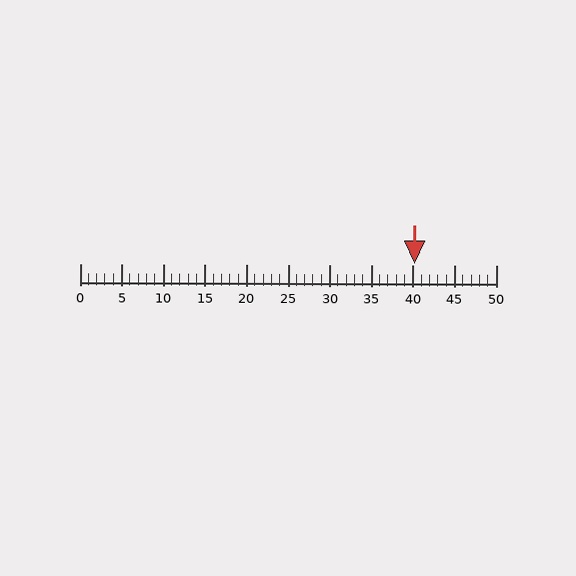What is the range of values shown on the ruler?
The ruler shows values from 0 to 50.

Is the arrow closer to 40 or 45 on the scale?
The arrow is closer to 40.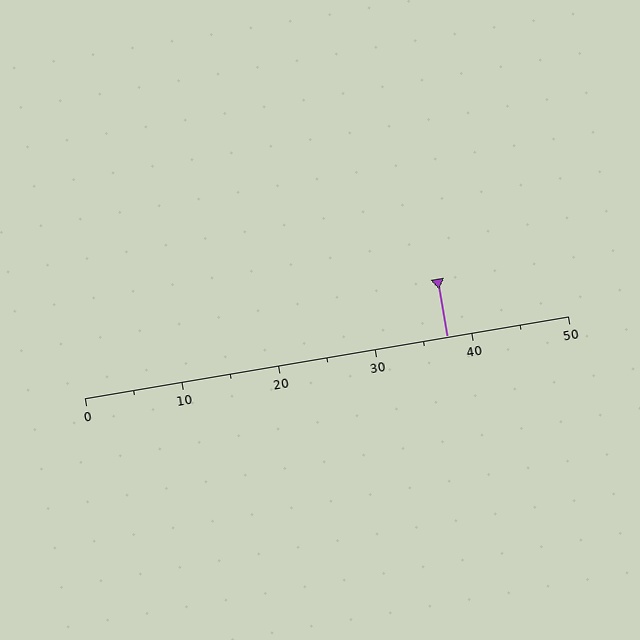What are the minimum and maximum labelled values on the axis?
The axis runs from 0 to 50.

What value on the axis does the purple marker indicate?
The marker indicates approximately 37.5.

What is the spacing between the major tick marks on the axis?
The major ticks are spaced 10 apart.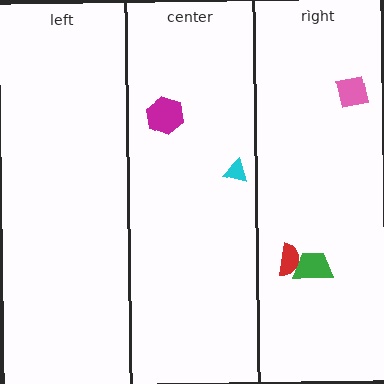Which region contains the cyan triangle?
The center region.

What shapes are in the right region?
The pink square, the green trapezoid, the red semicircle.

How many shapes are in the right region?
3.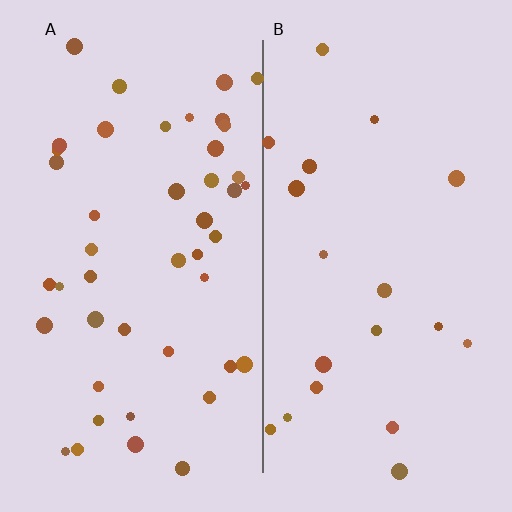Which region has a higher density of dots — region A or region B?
A (the left).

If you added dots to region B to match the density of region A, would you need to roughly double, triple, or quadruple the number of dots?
Approximately double.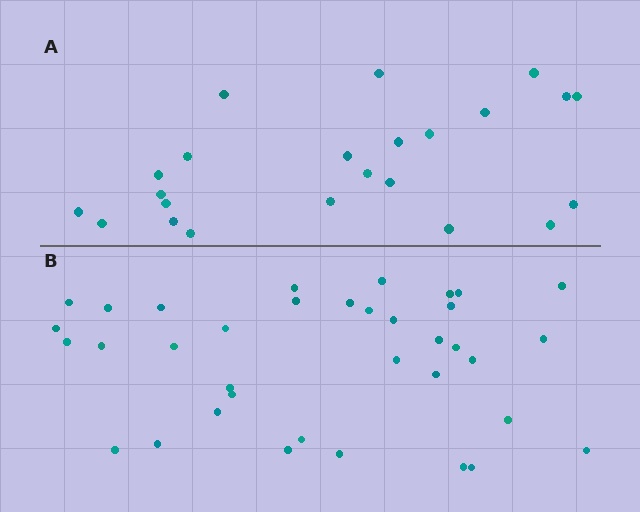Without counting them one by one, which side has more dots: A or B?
Region B (the bottom region) has more dots.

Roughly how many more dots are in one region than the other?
Region B has approximately 15 more dots than region A.